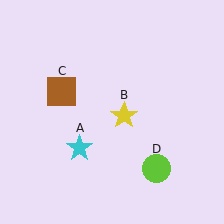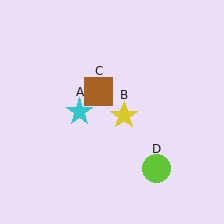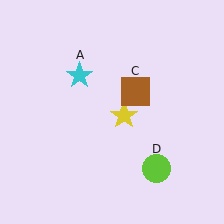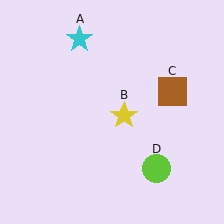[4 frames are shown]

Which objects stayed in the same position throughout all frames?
Yellow star (object B) and lime circle (object D) remained stationary.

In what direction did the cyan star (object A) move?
The cyan star (object A) moved up.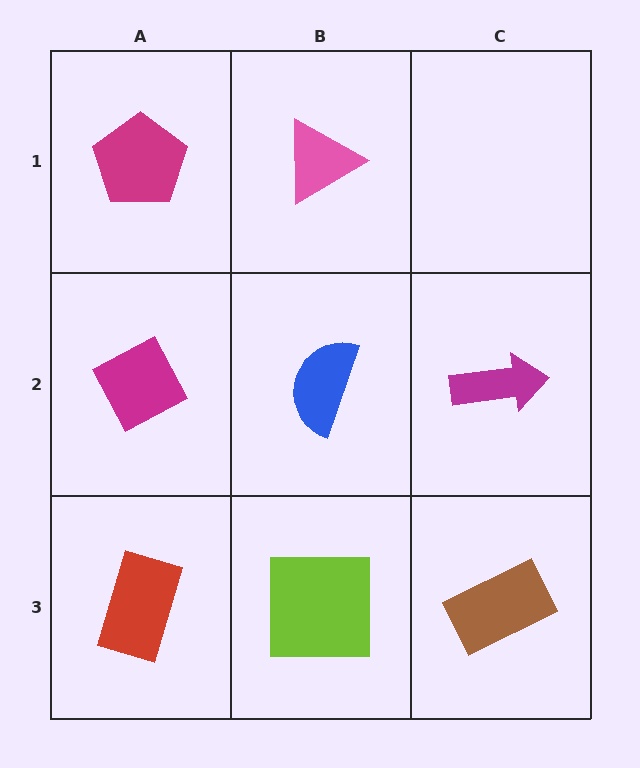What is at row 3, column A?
A red rectangle.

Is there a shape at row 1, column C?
No, that cell is empty.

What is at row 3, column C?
A brown rectangle.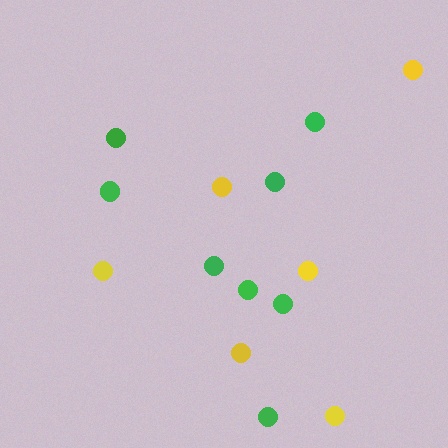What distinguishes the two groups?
There are 2 groups: one group of yellow circles (6) and one group of green circles (8).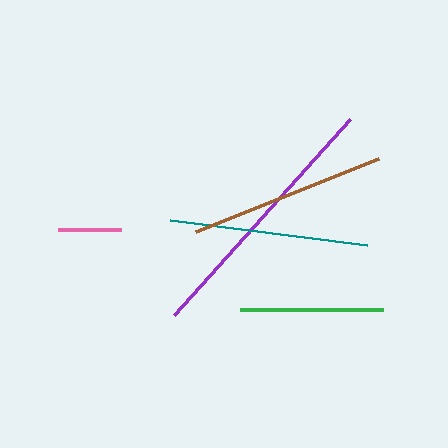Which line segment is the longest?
The purple line is the longest at approximately 263 pixels.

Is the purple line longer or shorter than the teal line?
The purple line is longer than the teal line.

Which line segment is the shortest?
The pink line is the shortest at approximately 63 pixels.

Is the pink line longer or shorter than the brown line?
The brown line is longer than the pink line.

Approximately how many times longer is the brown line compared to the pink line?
The brown line is approximately 3.1 times the length of the pink line.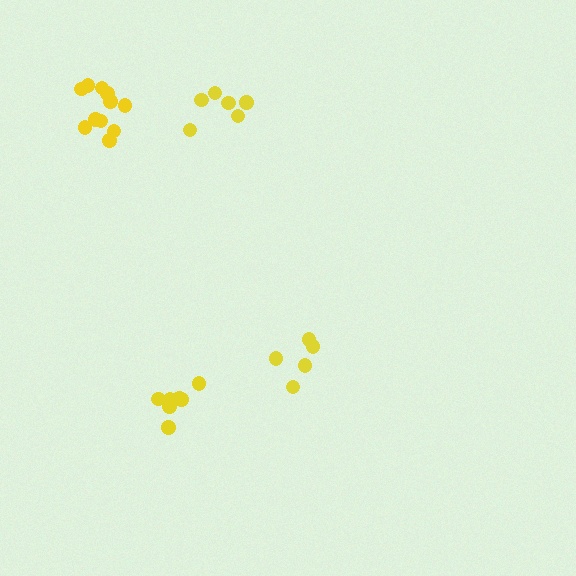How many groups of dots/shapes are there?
There are 4 groups.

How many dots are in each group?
Group 1: 6 dots, Group 2: 7 dots, Group 3: 5 dots, Group 4: 11 dots (29 total).